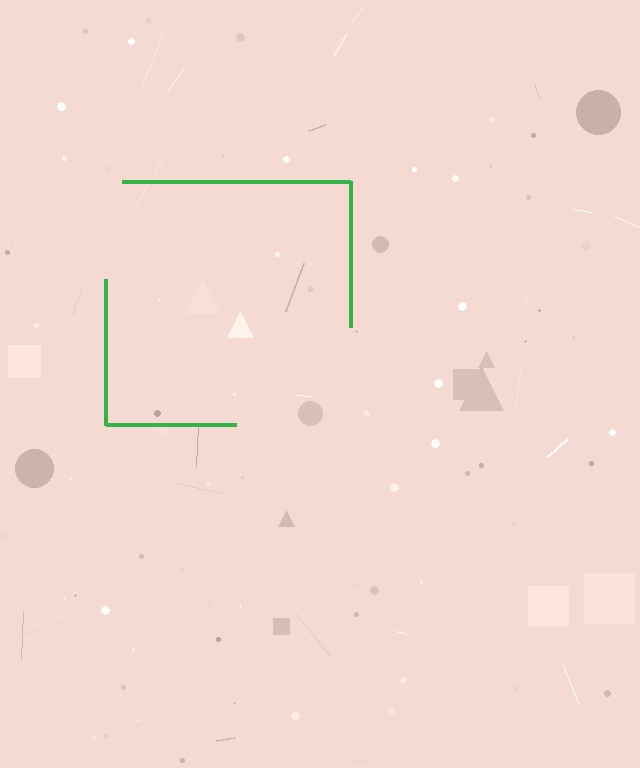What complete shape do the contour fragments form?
The contour fragments form a square.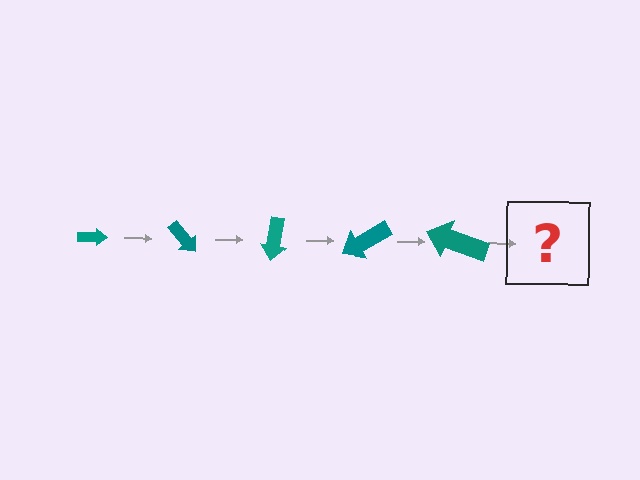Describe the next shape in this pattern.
It should be an arrow, larger than the previous one and rotated 250 degrees from the start.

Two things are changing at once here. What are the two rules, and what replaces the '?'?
The two rules are that the arrow grows larger each step and it rotates 50 degrees each step. The '?' should be an arrow, larger than the previous one and rotated 250 degrees from the start.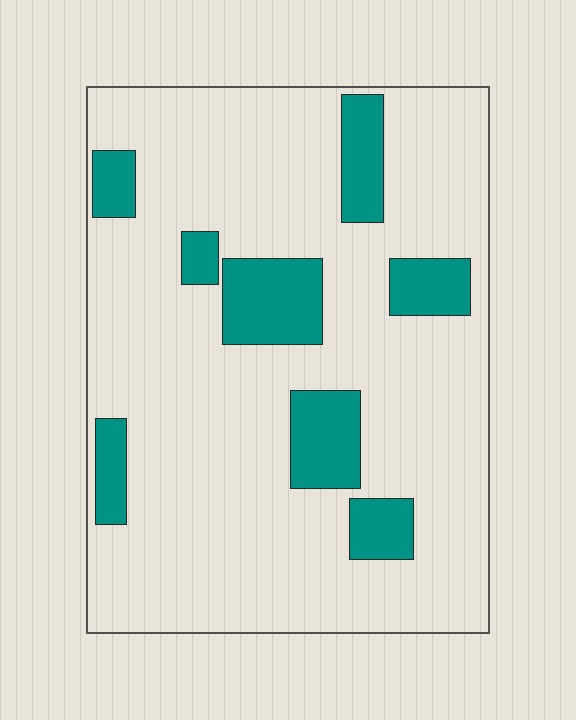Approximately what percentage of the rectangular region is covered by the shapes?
Approximately 15%.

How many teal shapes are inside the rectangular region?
8.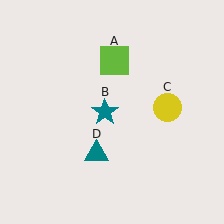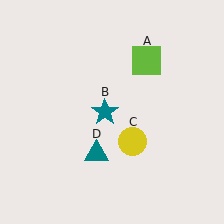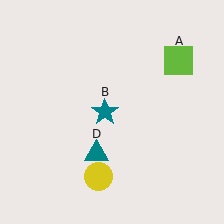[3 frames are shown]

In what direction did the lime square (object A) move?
The lime square (object A) moved right.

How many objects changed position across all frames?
2 objects changed position: lime square (object A), yellow circle (object C).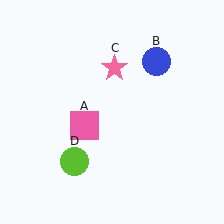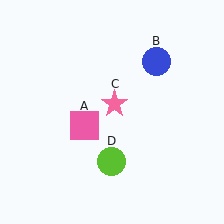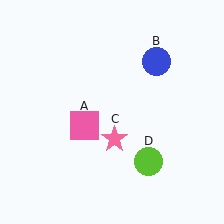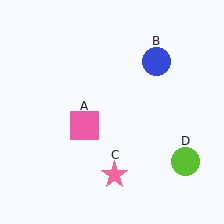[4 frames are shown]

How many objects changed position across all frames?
2 objects changed position: pink star (object C), lime circle (object D).